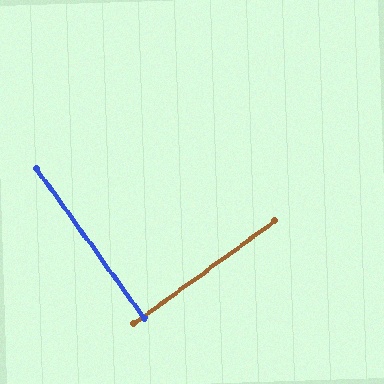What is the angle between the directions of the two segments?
Approximately 90 degrees.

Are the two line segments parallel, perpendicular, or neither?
Perpendicular — they meet at approximately 90°.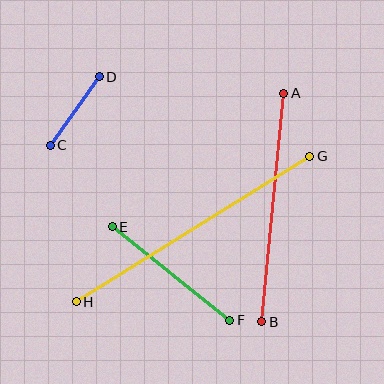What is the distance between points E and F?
The distance is approximately 150 pixels.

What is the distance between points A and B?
The distance is approximately 230 pixels.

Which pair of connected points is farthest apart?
Points G and H are farthest apart.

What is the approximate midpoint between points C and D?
The midpoint is at approximately (75, 111) pixels.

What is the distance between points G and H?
The distance is approximately 275 pixels.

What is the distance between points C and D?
The distance is approximately 84 pixels.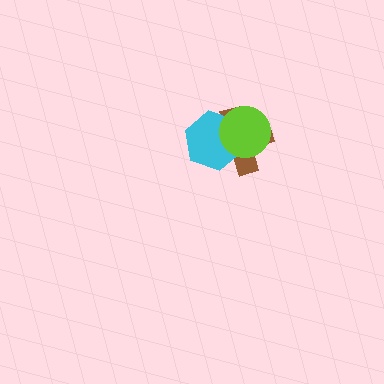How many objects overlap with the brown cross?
2 objects overlap with the brown cross.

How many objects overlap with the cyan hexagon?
2 objects overlap with the cyan hexagon.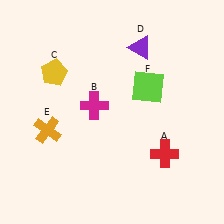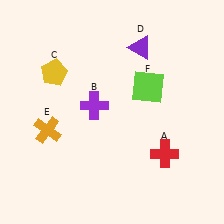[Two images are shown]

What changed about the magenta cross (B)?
In Image 1, B is magenta. In Image 2, it changed to purple.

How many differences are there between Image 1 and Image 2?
There is 1 difference between the two images.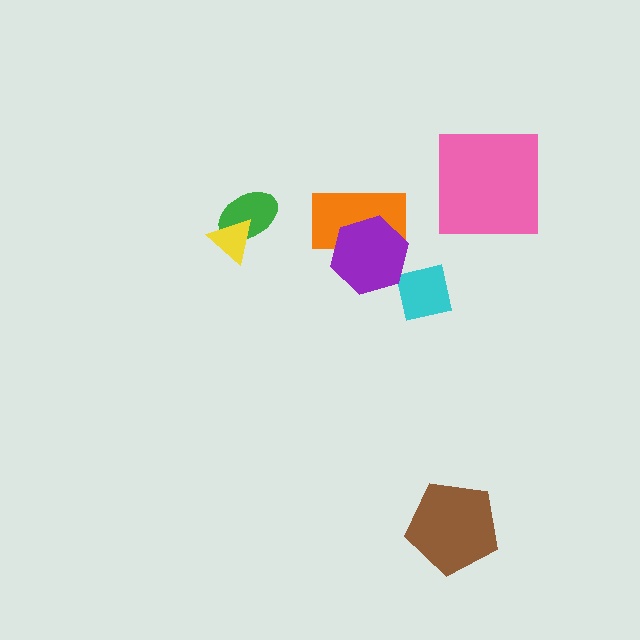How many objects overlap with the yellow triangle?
1 object overlaps with the yellow triangle.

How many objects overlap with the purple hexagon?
1 object overlaps with the purple hexagon.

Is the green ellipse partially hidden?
Yes, it is partially covered by another shape.